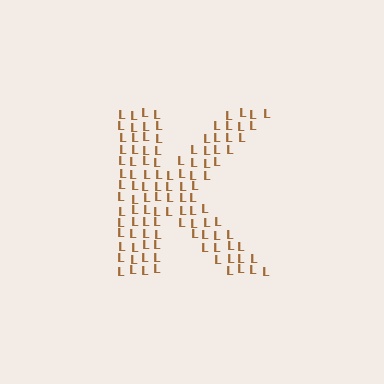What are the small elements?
The small elements are letter L's.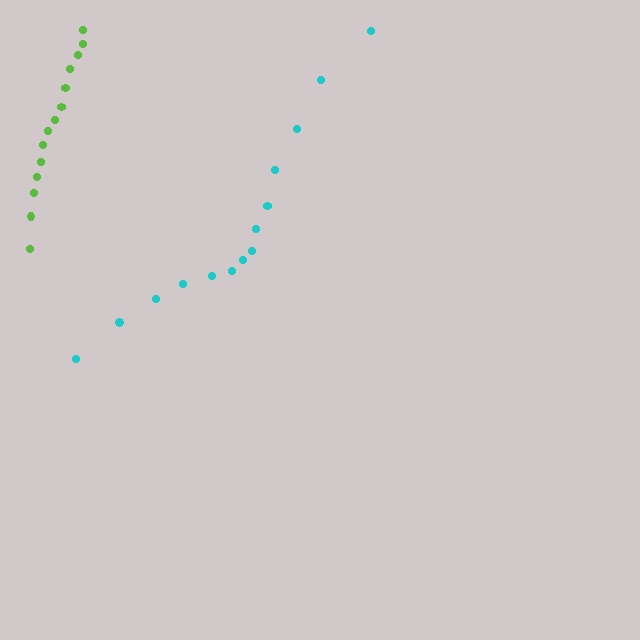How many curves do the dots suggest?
There are 2 distinct paths.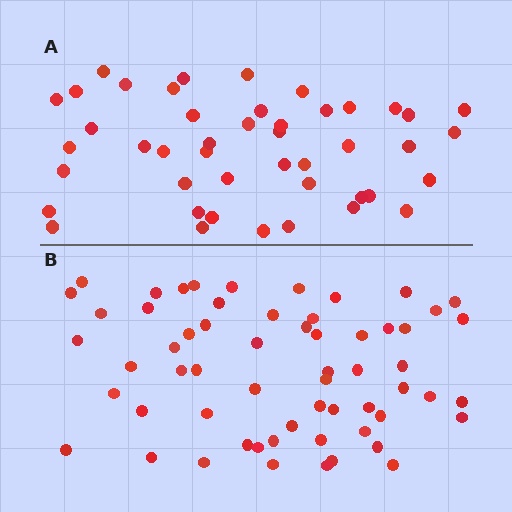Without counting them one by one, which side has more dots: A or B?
Region B (the bottom region) has more dots.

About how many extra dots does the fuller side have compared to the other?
Region B has approximately 15 more dots than region A.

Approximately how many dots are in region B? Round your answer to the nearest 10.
About 60 dots.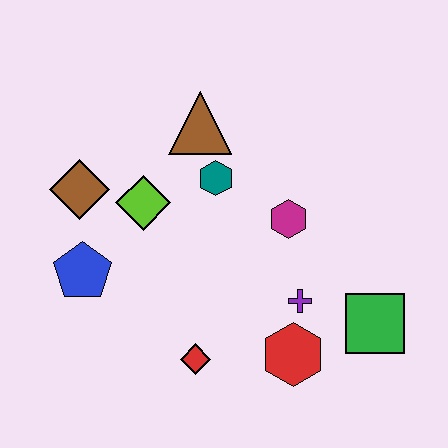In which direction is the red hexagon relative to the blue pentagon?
The red hexagon is to the right of the blue pentagon.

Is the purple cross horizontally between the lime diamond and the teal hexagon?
No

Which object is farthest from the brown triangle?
The green square is farthest from the brown triangle.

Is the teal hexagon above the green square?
Yes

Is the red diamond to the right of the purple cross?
No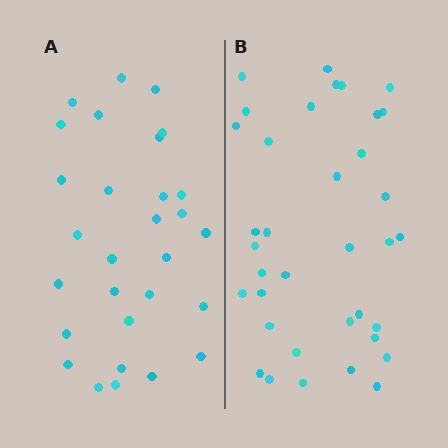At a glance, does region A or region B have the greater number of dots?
Region B (the right region) has more dots.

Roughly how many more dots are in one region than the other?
Region B has roughly 8 or so more dots than region A.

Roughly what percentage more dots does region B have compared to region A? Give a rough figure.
About 25% more.